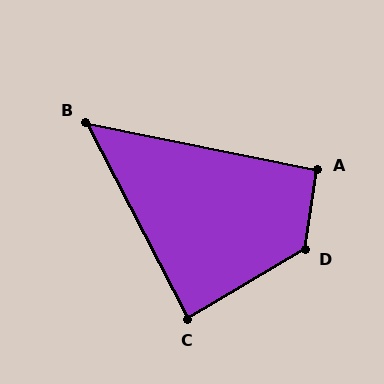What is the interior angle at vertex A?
Approximately 93 degrees (approximately right).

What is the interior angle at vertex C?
Approximately 87 degrees (approximately right).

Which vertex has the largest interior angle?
D, at approximately 129 degrees.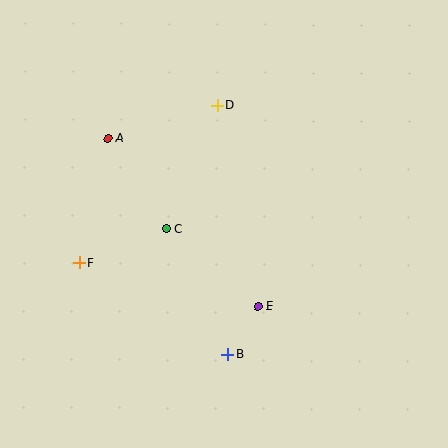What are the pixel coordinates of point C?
Point C is at (166, 229).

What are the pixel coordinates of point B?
Point B is at (228, 354).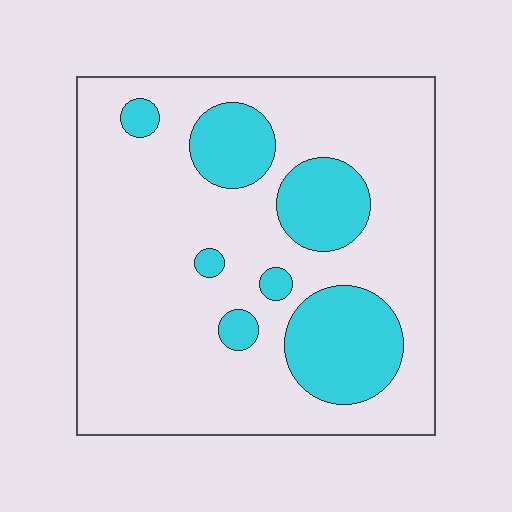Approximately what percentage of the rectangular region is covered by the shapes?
Approximately 20%.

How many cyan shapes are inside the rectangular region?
7.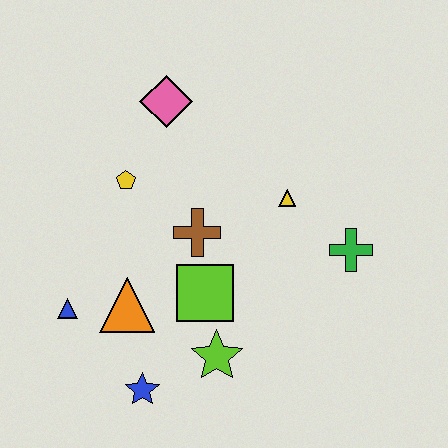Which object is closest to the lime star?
The lime square is closest to the lime star.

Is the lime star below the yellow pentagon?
Yes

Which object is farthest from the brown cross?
The blue star is farthest from the brown cross.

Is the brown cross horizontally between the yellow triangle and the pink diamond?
Yes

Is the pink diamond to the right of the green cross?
No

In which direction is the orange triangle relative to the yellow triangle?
The orange triangle is to the left of the yellow triangle.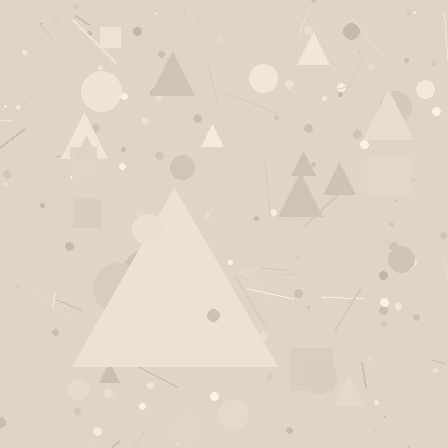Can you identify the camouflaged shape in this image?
The camouflaged shape is a triangle.